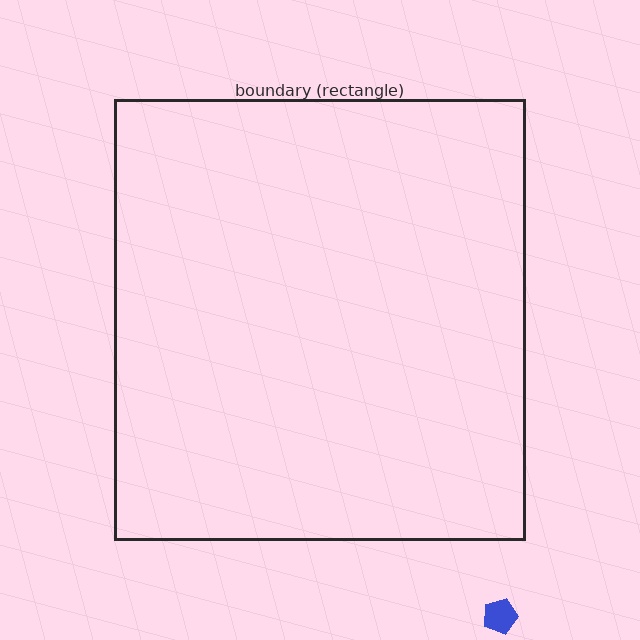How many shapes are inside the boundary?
0 inside, 1 outside.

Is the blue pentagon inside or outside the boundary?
Outside.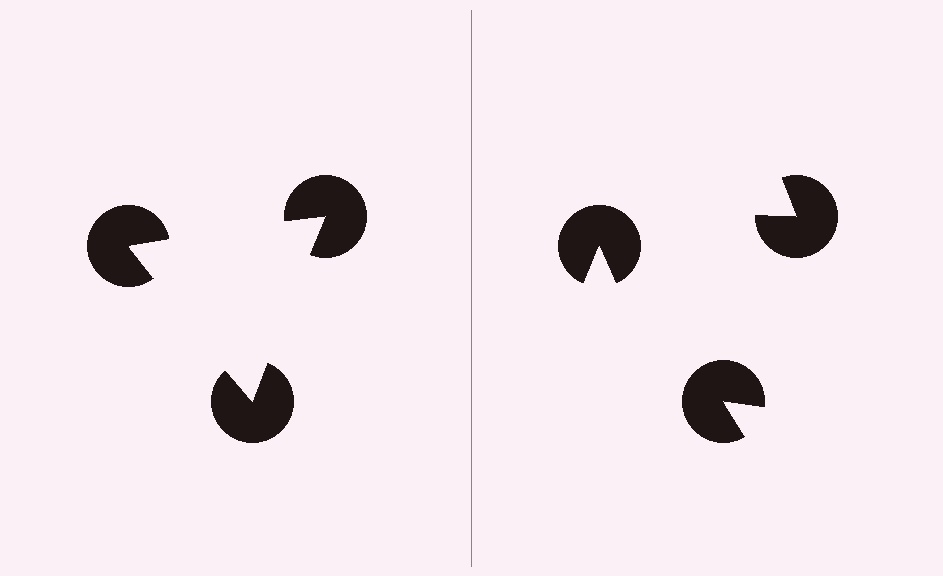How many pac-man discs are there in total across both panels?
6 — 3 on each side.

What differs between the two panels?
The pac-man discs are positioned identically on both sides; only the wedge orientations differ. On the left they align to a triangle; on the right they are misaligned.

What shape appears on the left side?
An illusory triangle.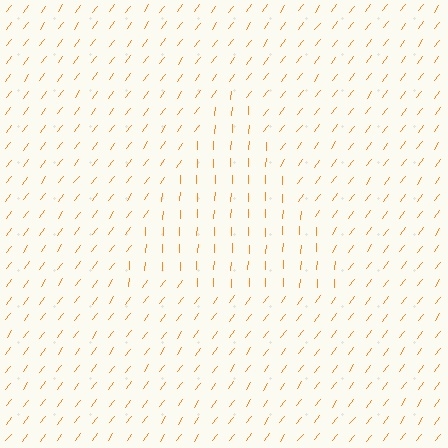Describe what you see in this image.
The image is filled with small orange line segments. A triangle region in the image has lines oriented differently from the surrounding lines, creating a visible texture boundary.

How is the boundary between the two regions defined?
The boundary is defined purely by a change in line orientation (approximately 34 degrees difference). All lines are the same color and thickness.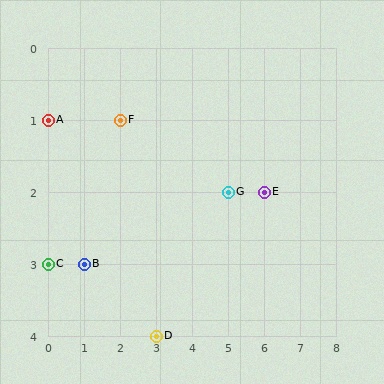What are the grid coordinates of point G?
Point G is at grid coordinates (5, 2).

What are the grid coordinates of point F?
Point F is at grid coordinates (2, 1).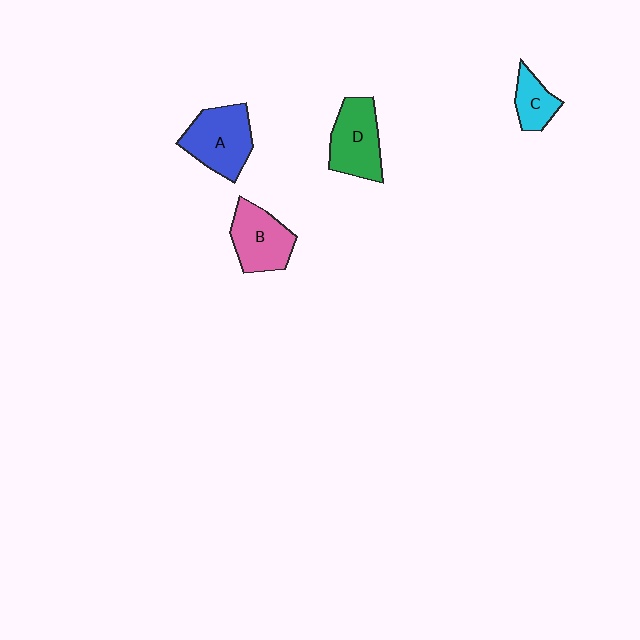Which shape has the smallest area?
Shape C (cyan).